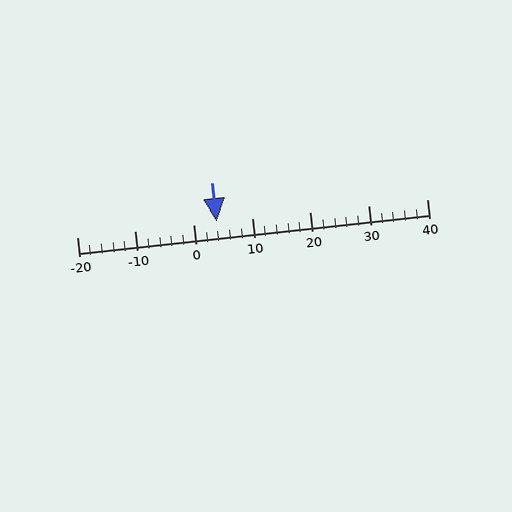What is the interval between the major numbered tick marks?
The major tick marks are spaced 10 units apart.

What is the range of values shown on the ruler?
The ruler shows values from -20 to 40.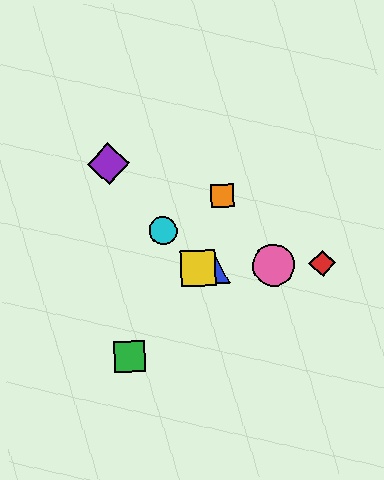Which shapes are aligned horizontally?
The red diamond, the blue triangle, the yellow square, the pink circle are aligned horizontally.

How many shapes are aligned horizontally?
4 shapes (the red diamond, the blue triangle, the yellow square, the pink circle) are aligned horizontally.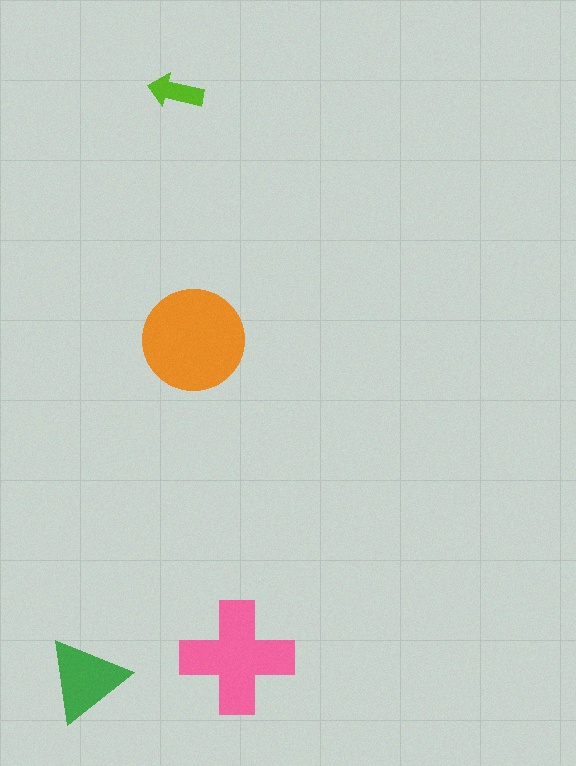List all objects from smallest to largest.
The lime arrow, the green triangle, the pink cross, the orange circle.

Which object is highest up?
The lime arrow is topmost.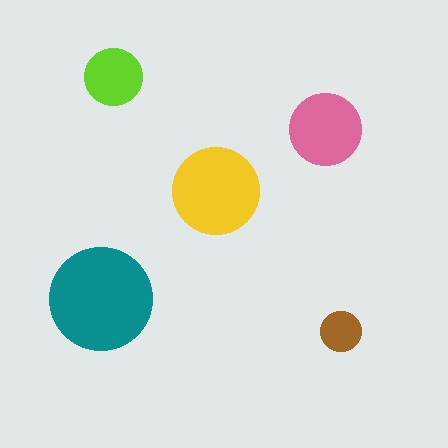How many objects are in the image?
There are 5 objects in the image.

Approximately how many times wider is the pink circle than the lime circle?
About 1.5 times wider.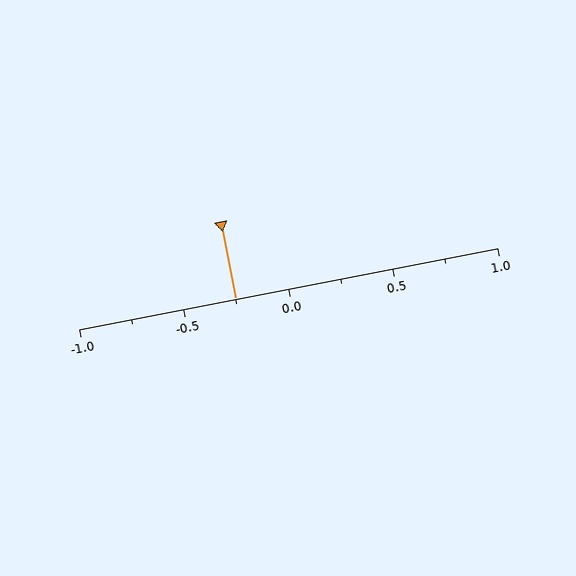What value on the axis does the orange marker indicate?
The marker indicates approximately -0.25.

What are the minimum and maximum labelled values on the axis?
The axis runs from -1.0 to 1.0.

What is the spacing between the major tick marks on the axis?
The major ticks are spaced 0.5 apart.